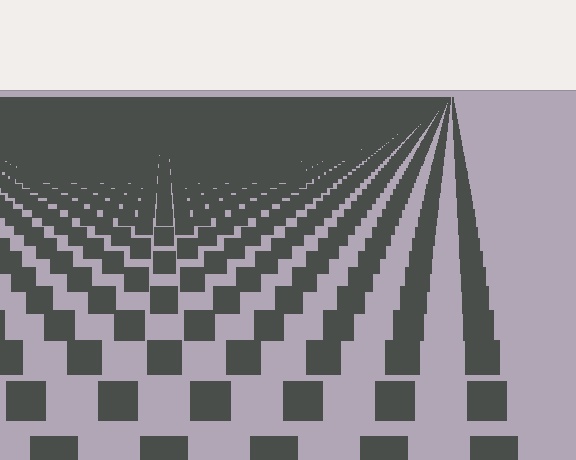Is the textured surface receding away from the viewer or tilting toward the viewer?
The surface is receding away from the viewer. Texture elements get smaller and denser toward the top.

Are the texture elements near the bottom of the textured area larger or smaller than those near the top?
Larger. Near the bottom, elements are closer to the viewer and appear at a bigger on-screen size.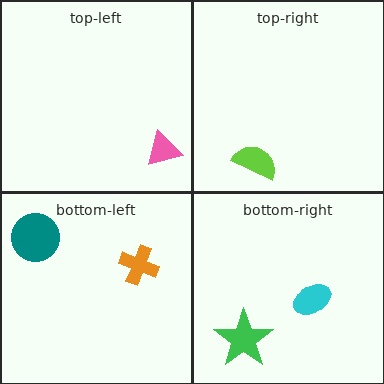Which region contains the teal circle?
The bottom-left region.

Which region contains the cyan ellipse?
The bottom-right region.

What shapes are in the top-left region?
The pink triangle.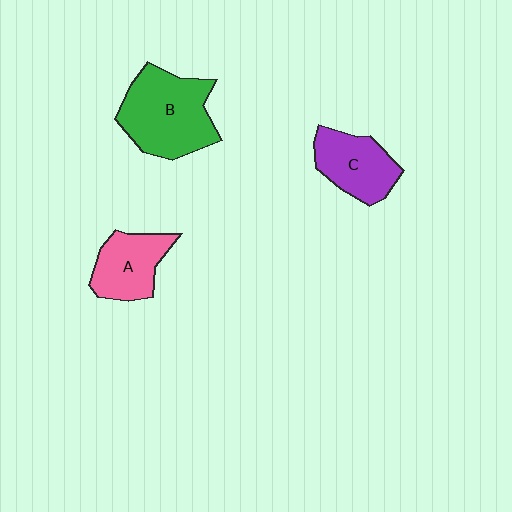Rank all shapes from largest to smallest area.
From largest to smallest: B (green), C (purple), A (pink).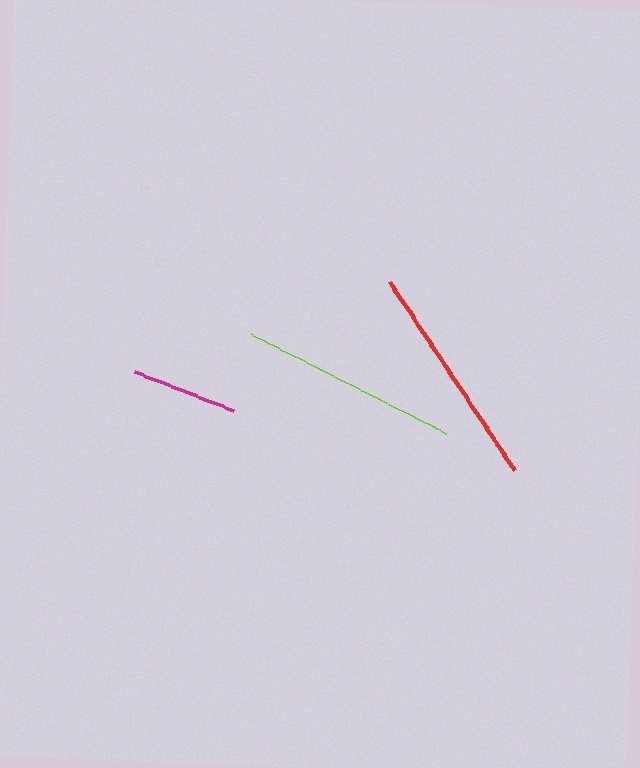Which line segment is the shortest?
The magenta line is the shortest at approximately 107 pixels.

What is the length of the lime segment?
The lime segment is approximately 220 pixels long.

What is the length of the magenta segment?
The magenta segment is approximately 107 pixels long.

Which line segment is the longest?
The red line is the longest at approximately 226 pixels.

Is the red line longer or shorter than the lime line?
The red line is longer than the lime line.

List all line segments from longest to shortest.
From longest to shortest: red, lime, magenta.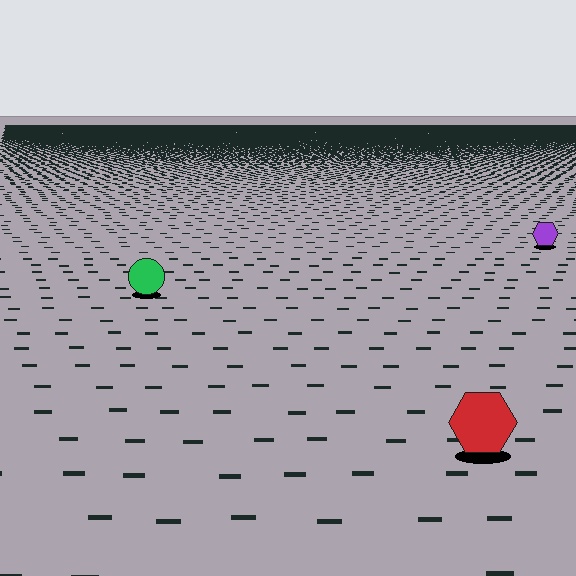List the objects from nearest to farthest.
From nearest to farthest: the red hexagon, the green circle, the purple hexagon.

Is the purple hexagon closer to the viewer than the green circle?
No. The green circle is closer — you can tell from the texture gradient: the ground texture is coarser near it.